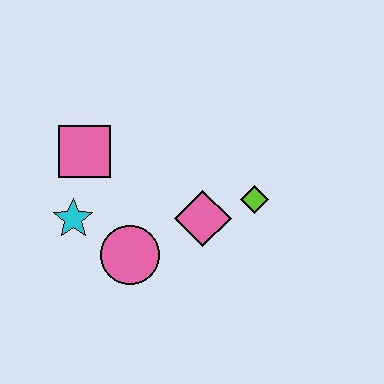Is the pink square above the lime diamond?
Yes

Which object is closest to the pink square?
The cyan star is closest to the pink square.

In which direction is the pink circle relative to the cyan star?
The pink circle is to the right of the cyan star.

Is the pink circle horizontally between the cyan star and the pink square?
No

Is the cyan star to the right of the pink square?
No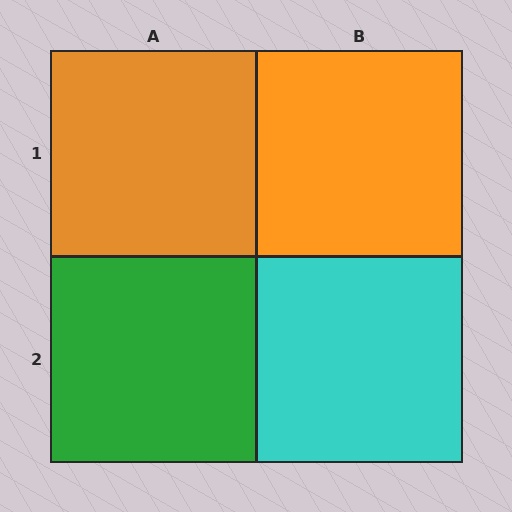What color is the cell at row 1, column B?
Orange.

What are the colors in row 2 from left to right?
Green, cyan.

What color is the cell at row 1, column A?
Orange.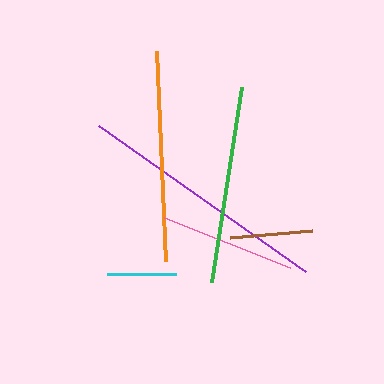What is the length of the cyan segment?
The cyan segment is approximately 68 pixels long.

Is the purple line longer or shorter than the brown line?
The purple line is longer than the brown line.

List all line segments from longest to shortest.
From longest to shortest: purple, orange, green, pink, brown, cyan.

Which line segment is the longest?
The purple line is the longest at approximately 252 pixels.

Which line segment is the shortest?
The cyan line is the shortest at approximately 68 pixels.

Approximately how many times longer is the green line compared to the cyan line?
The green line is approximately 2.9 times the length of the cyan line.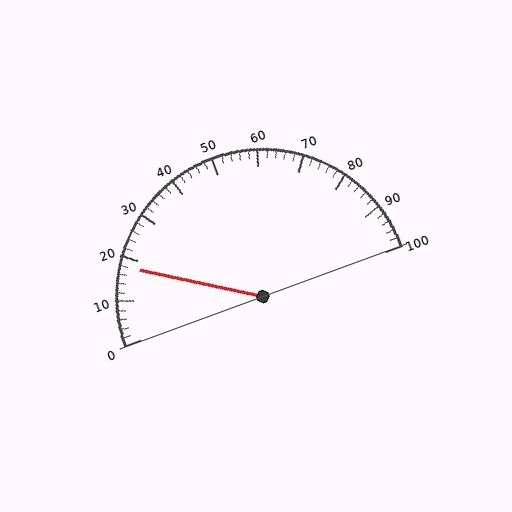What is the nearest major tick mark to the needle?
The nearest major tick mark is 20.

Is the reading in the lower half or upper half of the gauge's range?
The reading is in the lower half of the range (0 to 100).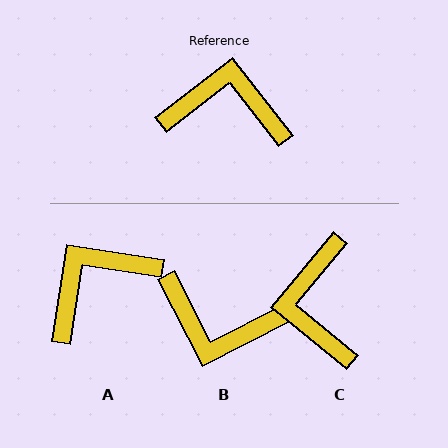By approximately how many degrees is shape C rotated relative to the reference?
Approximately 103 degrees counter-clockwise.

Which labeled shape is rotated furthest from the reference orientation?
B, about 170 degrees away.